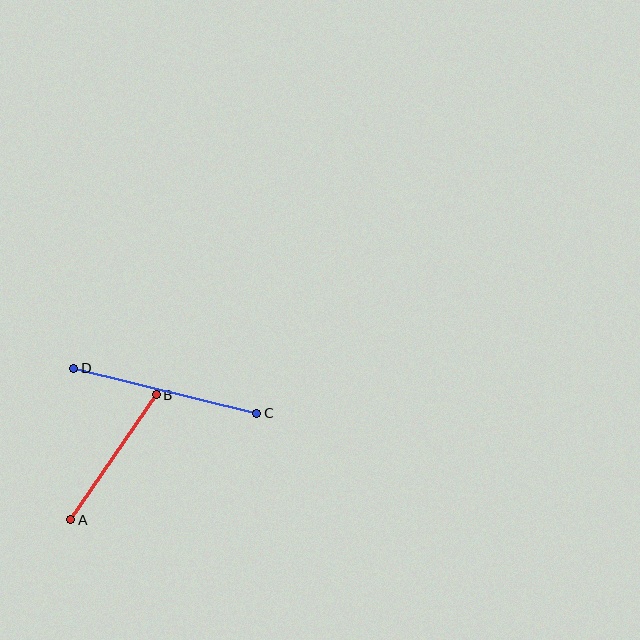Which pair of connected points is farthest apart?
Points C and D are farthest apart.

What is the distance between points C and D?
The distance is approximately 188 pixels.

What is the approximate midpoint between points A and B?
The midpoint is at approximately (114, 457) pixels.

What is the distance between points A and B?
The distance is approximately 151 pixels.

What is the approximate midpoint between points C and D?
The midpoint is at approximately (165, 391) pixels.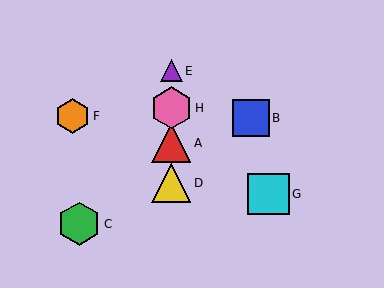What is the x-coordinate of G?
Object G is at x≈268.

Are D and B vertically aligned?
No, D is at x≈171 and B is at x≈251.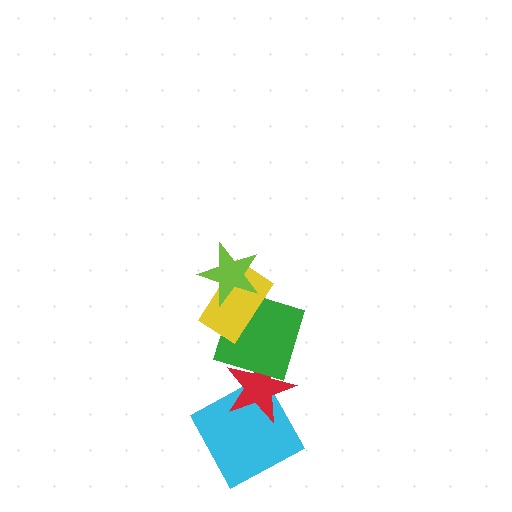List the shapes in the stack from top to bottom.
From top to bottom: the lime star, the yellow rectangle, the green square, the red star, the cyan square.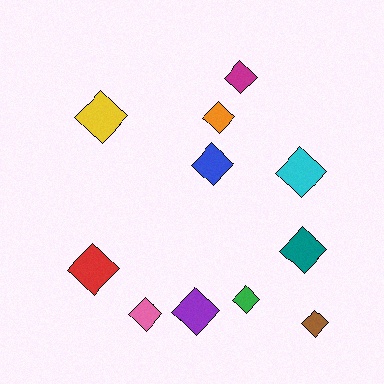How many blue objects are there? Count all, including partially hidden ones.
There is 1 blue object.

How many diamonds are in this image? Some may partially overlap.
There are 11 diamonds.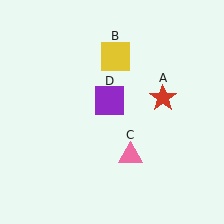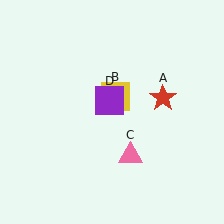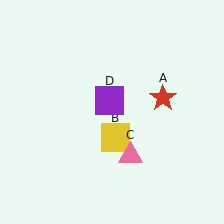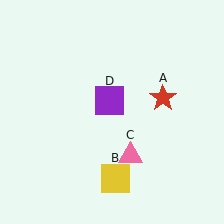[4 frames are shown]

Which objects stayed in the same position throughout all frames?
Red star (object A) and pink triangle (object C) and purple square (object D) remained stationary.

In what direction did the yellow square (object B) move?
The yellow square (object B) moved down.